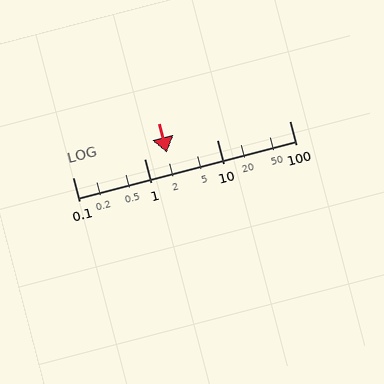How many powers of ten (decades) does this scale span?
The scale spans 3 decades, from 0.1 to 100.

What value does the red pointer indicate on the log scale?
The pointer indicates approximately 2.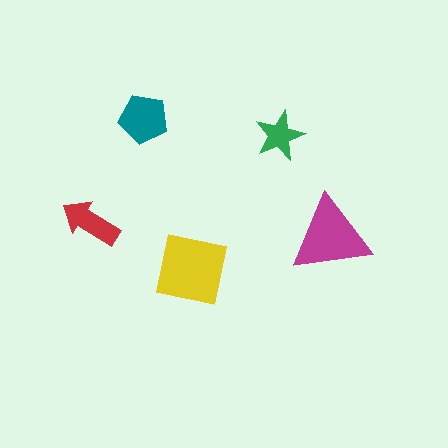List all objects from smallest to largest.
The green star, the red arrow, the teal pentagon, the magenta triangle, the yellow square.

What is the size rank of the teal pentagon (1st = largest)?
3rd.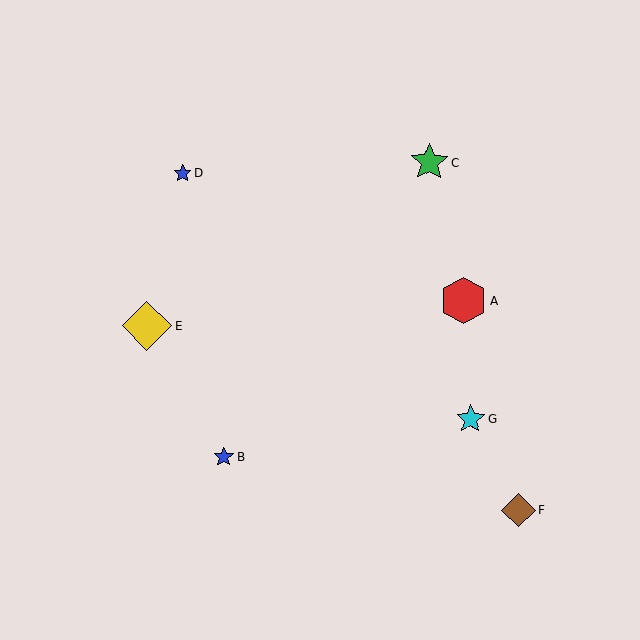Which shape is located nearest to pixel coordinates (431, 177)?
The green star (labeled C) at (429, 162) is nearest to that location.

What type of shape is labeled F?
Shape F is a brown diamond.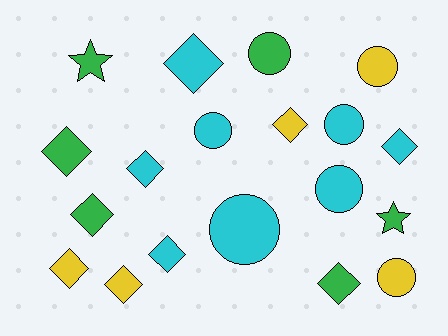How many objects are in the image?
There are 19 objects.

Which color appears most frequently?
Cyan, with 8 objects.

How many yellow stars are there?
There are no yellow stars.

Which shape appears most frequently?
Diamond, with 10 objects.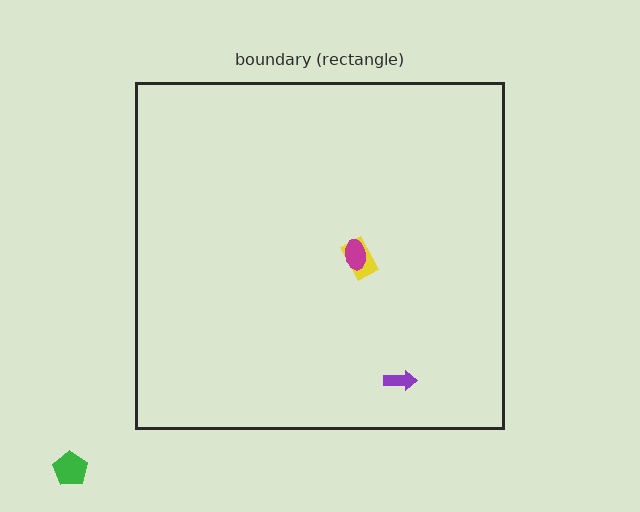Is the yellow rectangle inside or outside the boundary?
Inside.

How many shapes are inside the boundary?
3 inside, 1 outside.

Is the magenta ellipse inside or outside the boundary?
Inside.